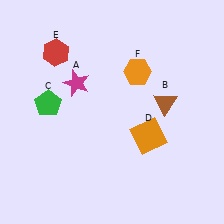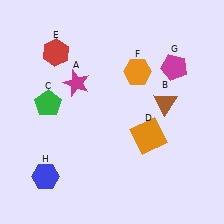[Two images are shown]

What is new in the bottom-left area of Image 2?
A blue hexagon (H) was added in the bottom-left area of Image 2.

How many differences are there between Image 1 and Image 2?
There are 2 differences between the two images.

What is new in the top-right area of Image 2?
A magenta pentagon (G) was added in the top-right area of Image 2.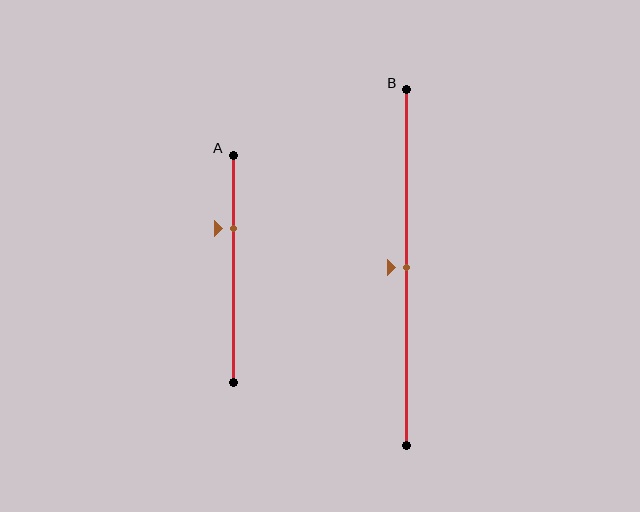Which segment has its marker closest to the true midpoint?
Segment B has its marker closest to the true midpoint.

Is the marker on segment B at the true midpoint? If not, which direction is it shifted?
Yes, the marker on segment B is at the true midpoint.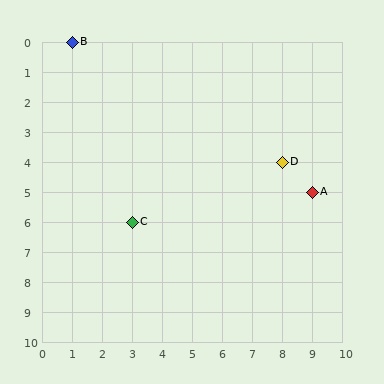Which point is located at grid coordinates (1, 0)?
Point B is at (1, 0).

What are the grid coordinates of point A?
Point A is at grid coordinates (9, 5).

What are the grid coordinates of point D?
Point D is at grid coordinates (8, 4).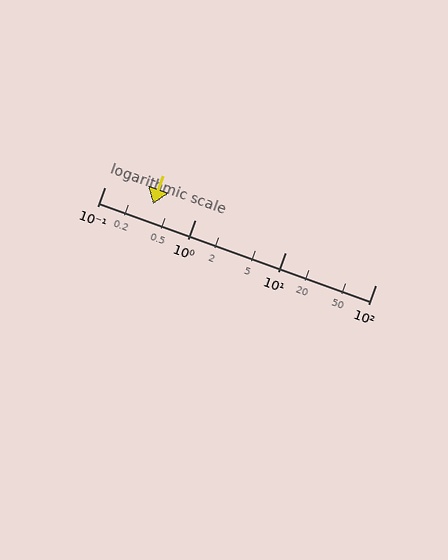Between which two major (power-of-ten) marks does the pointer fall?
The pointer is between 0.1 and 1.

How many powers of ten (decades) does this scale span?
The scale spans 3 decades, from 0.1 to 100.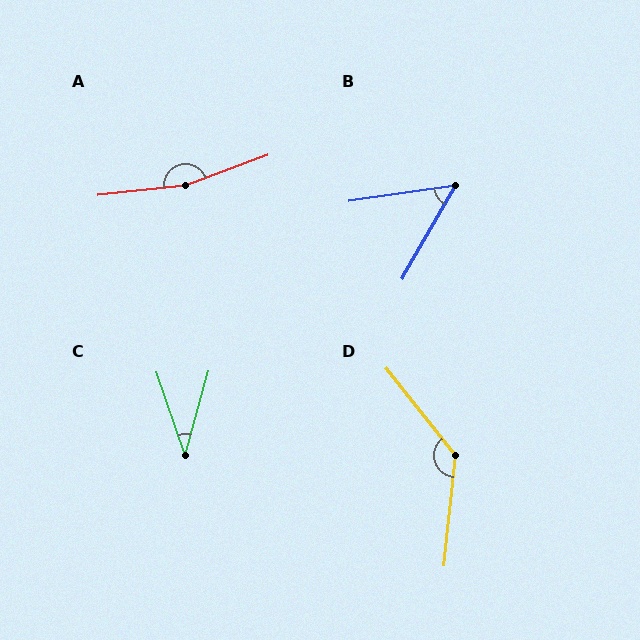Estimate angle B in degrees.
Approximately 52 degrees.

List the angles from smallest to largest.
C (35°), B (52°), D (136°), A (166°).